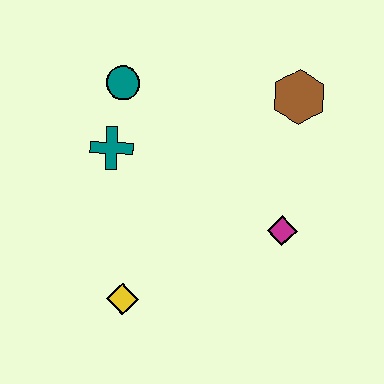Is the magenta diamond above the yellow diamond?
Yes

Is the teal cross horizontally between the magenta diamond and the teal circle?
No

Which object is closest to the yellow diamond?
The teal cross is closest to the yellow diamond.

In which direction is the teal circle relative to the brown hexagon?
The teal circle is to the left of the brown hexagon.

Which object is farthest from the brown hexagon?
The yellow diamond is farthest from the brown hexagon.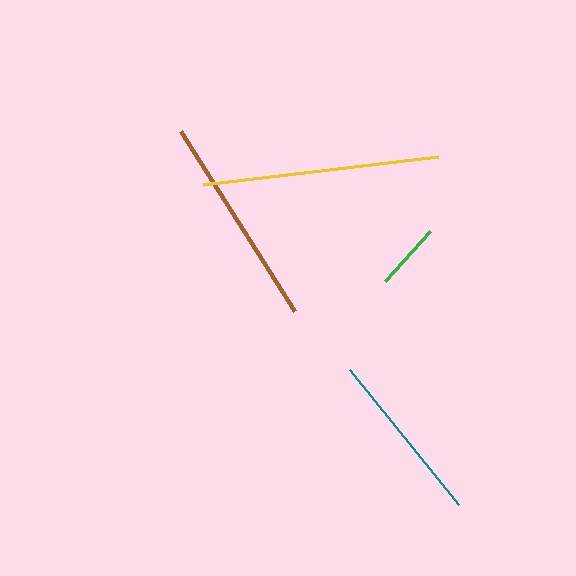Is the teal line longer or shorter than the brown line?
The brown line is longer than the teal line.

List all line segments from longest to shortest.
From longest to shortest: yellow, brown, teal, green.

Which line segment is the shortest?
The green line is the shortest at approximately 67 pixels.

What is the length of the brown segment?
The brown segment is approximately 213 pixels long.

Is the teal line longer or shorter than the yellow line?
The yellow line is longer than the teal line.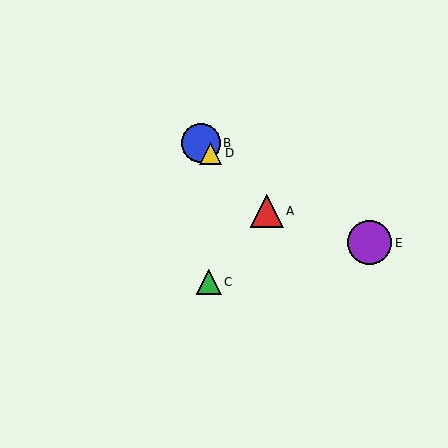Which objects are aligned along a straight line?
Objects A, B, D are aligned along a straight line.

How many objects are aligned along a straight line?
3 objects (A, B, D) are aligned along a straight line.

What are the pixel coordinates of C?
Object C is at (209, 282).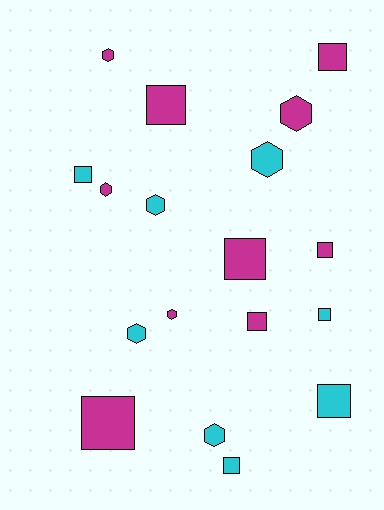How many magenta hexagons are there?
There are 4 magenta hexagons.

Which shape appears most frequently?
Square, with 10 objects.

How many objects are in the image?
There are 18 objects.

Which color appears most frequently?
Magenta, with 10 objects.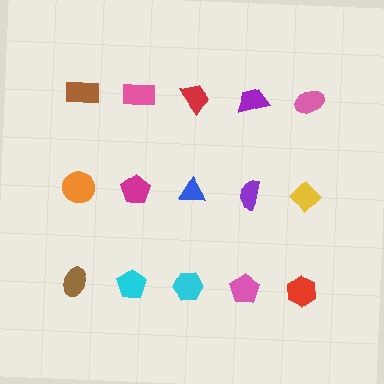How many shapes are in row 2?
5 shapes.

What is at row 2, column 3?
A blue triangle.